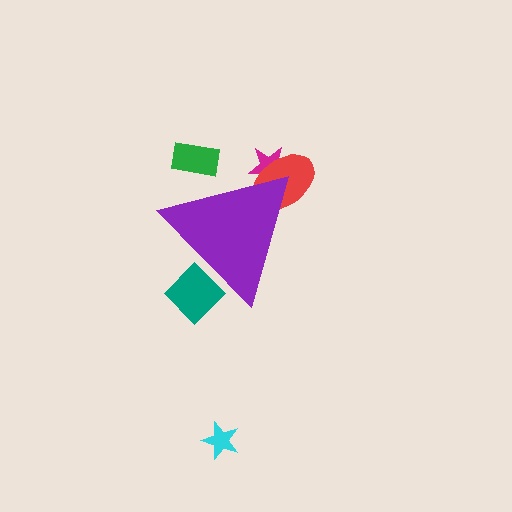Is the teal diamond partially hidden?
Yes, the teal diamond is partially hidden behind the purple triangle.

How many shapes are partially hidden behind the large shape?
4 shapes are partially hidden.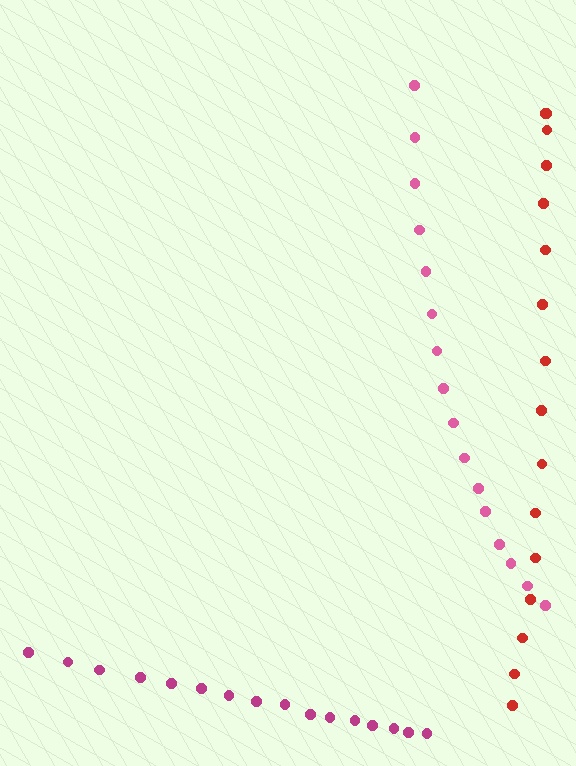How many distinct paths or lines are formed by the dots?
There are 3 distinct paths.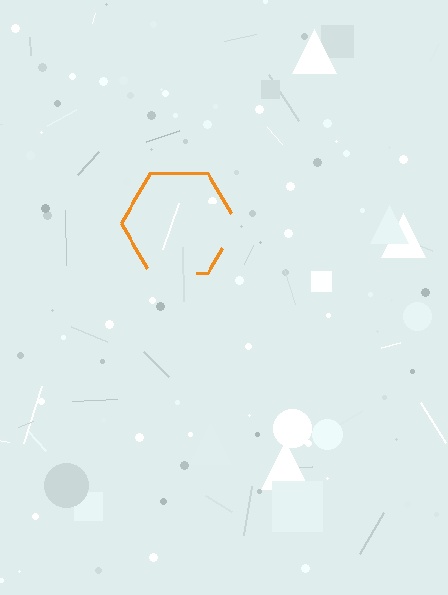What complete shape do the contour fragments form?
The contour fragments form a hexagon.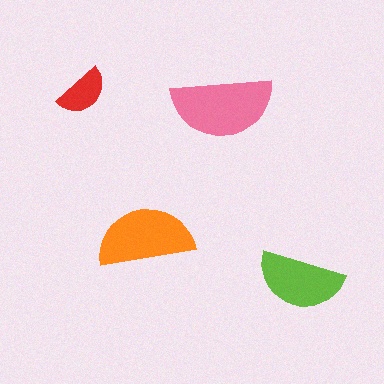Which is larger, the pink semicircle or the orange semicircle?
The pink one.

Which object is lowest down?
The lime semicircle is bottommost.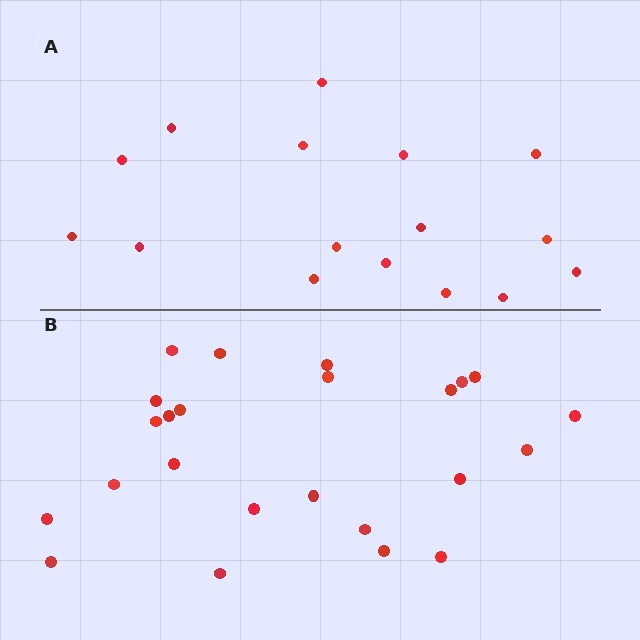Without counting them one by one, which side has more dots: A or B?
Region B (the bottom region) has more dots.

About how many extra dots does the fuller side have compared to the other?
Region B has roughly 8 or so more dots than region A.